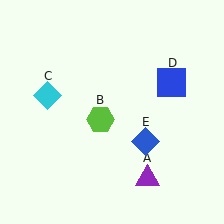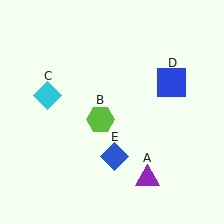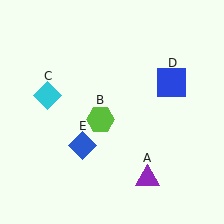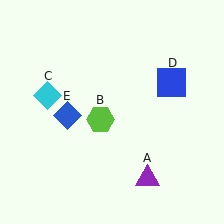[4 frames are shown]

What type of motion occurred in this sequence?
The blue diamond (object E) rotated clockwise around the center of the scene.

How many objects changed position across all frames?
1 object changed position: blue diamond (object E).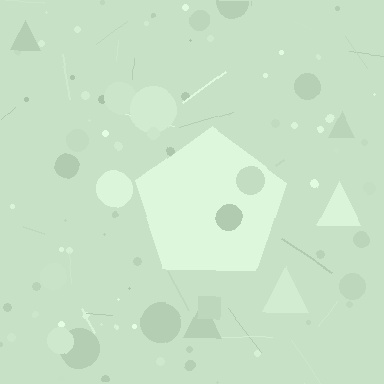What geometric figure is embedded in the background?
A pentagon is embedded in the background.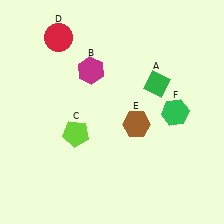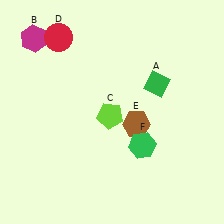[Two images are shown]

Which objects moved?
The objects that moved are: the magenta hexagon (B), the lime pentagon (C), the green hexagon (F).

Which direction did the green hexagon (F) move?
The green hexagon (F) moved left.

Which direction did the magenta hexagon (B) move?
The magenta hexagon (B) moved left.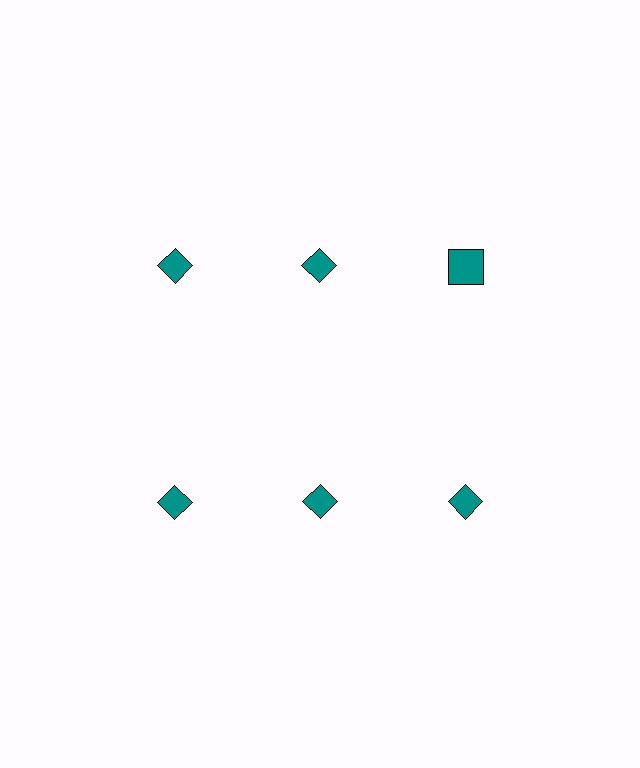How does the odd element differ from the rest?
It has a different shape: square instead of diamond.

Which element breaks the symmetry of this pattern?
The teal square in the top row, center column breaks the symmetry. All other shapes are teal diamonds.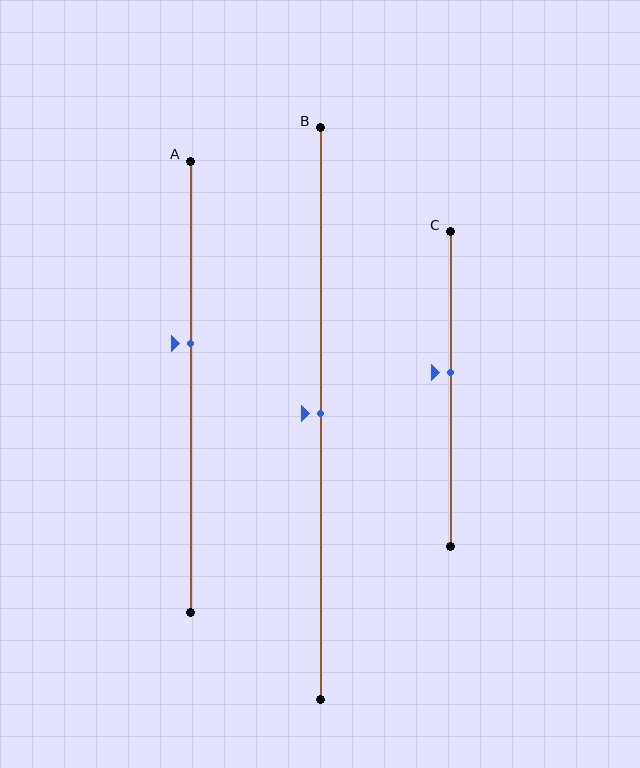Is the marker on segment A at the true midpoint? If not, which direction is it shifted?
No, the marker on segment A is shifted upward by about 10% of the segment length.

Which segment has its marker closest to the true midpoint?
Segment B has its marker closest to the true midpoint.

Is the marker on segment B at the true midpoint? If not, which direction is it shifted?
Yes, the marker on segment B is at the true midpoint.